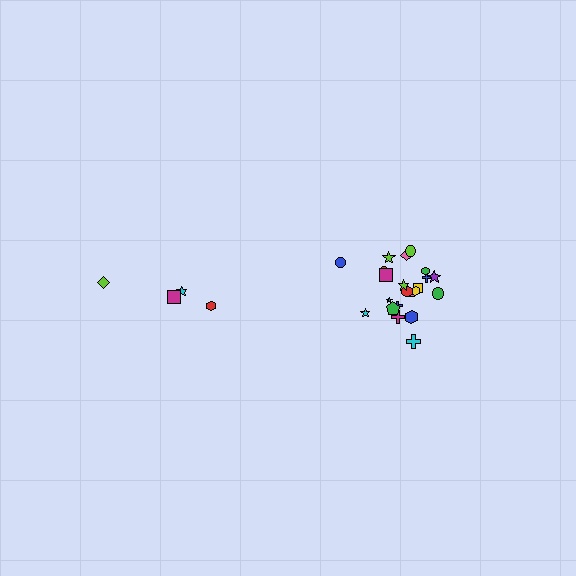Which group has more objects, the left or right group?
The right group.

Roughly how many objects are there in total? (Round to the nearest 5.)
Roughly 25 objects in total.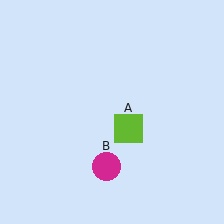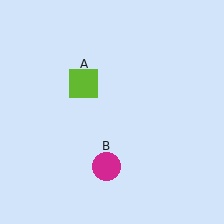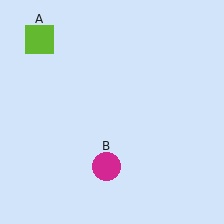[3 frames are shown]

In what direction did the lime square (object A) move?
The lime square (object A) moved up and to the left.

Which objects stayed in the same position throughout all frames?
Magenta circle (object B) remained stationary.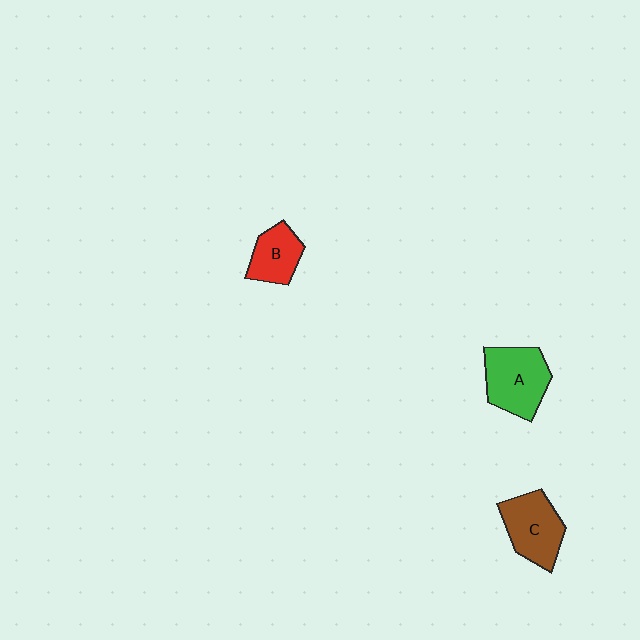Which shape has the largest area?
Shape A (green).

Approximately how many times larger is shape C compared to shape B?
Approximately 1.4 times.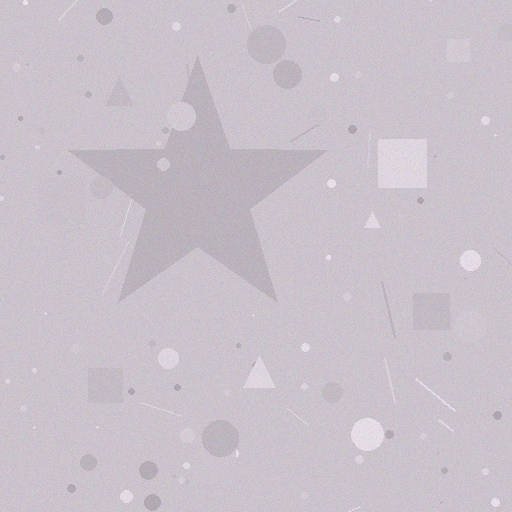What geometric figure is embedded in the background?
A star is embedded in the background.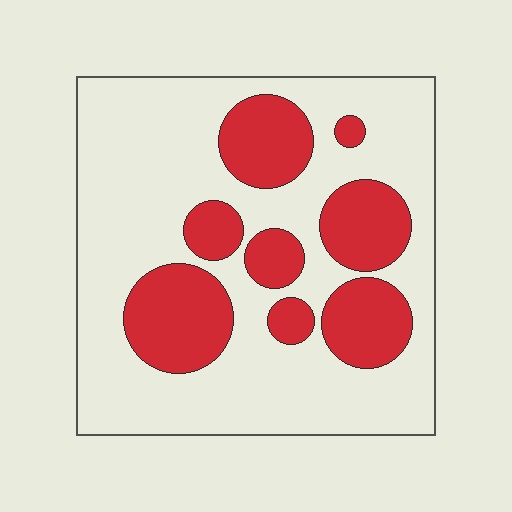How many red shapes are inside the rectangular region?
8.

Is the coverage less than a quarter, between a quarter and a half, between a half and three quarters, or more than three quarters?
Between a quarter and a half.